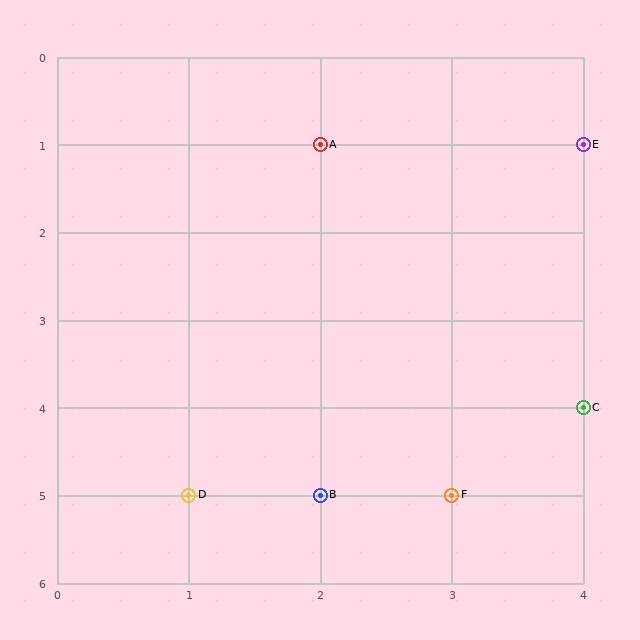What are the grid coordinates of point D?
Point D is at grid coordinates (1, 5).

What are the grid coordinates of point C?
Point C is at grid coordinates (4, 4).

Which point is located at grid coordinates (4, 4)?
Point C is at (4, 4).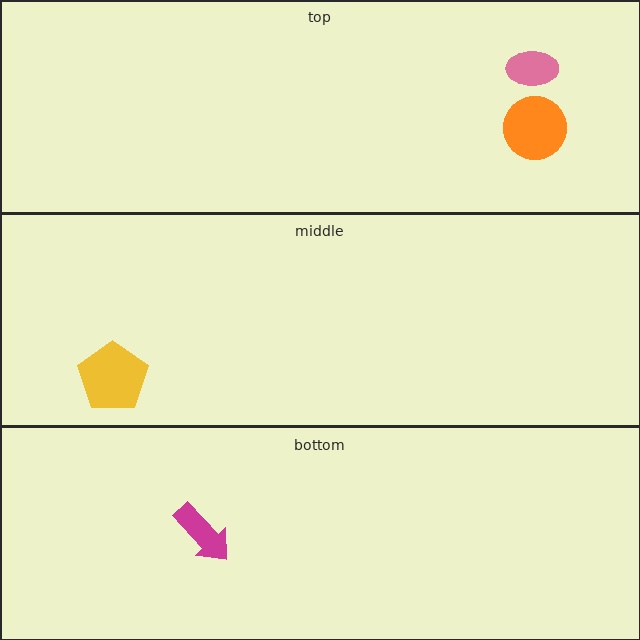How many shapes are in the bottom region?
1.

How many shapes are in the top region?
2.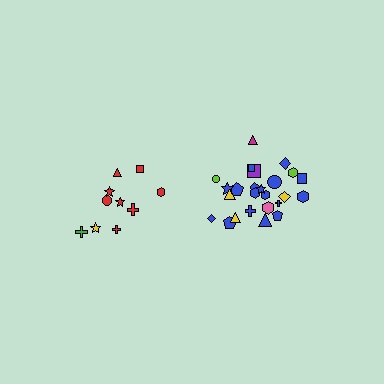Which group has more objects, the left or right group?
The right group.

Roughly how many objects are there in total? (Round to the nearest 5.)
Roughly 35 objects in total.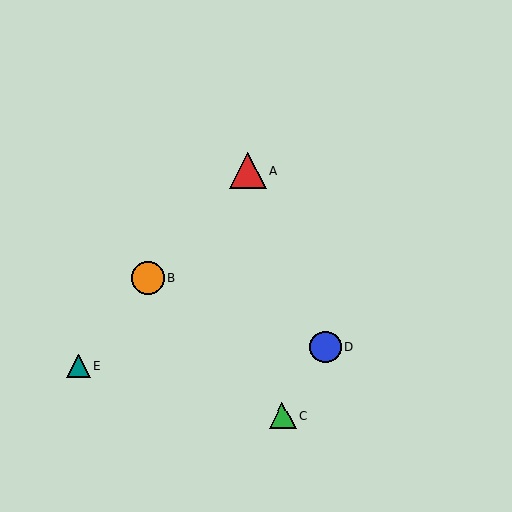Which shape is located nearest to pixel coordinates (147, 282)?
The orange circle (labeled B) at (148, 278) is nearest to that location.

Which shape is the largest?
The red triangle (labeled A) is the largest.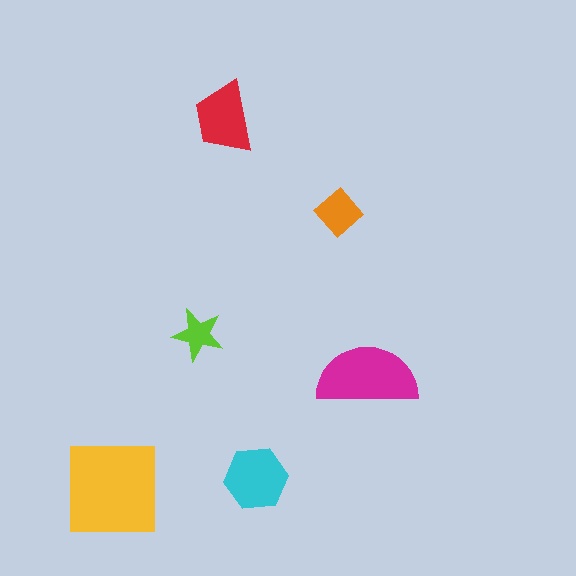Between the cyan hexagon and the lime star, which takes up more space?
The cyan hexagon.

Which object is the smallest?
The lime star.